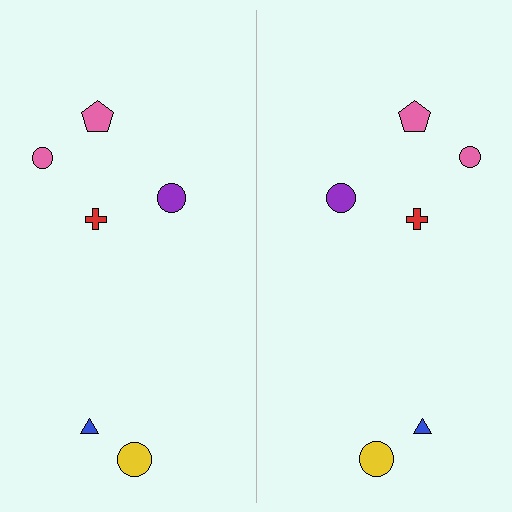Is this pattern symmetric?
Yes, this pattern has bilateral (reflection) symmetry.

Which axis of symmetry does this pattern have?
The pattern has a vertical axis of symmetry running through the center of the image.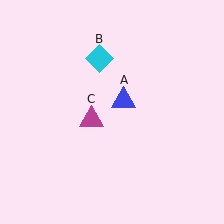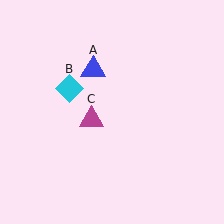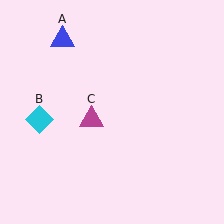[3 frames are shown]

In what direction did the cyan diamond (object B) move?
The cyan diamond (object B) moved down and to the left.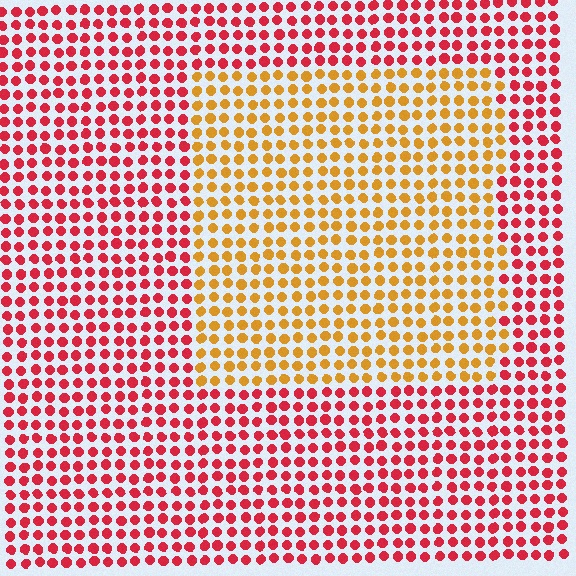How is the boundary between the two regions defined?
The boundary is defined purely by a slight shift in hue (about 47 degrees). Spacing, size, and orientation are identical on both sides.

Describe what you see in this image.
The image is filled with small red elements in a uniform arrangement. A rectangle-shaped region is visible where the elements are tinted to a slightly different hue, forming a subtle color boundary.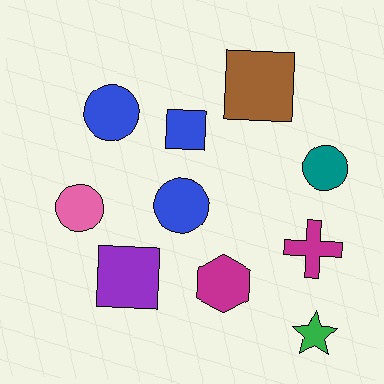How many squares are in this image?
There are 3 squares.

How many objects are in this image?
There are 10 objects.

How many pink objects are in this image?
There is 1 pink object.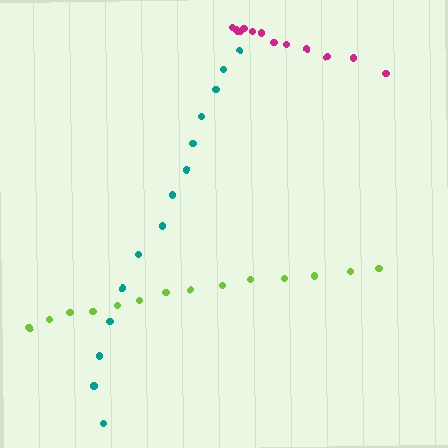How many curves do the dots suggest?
There are 3 distinct paths.